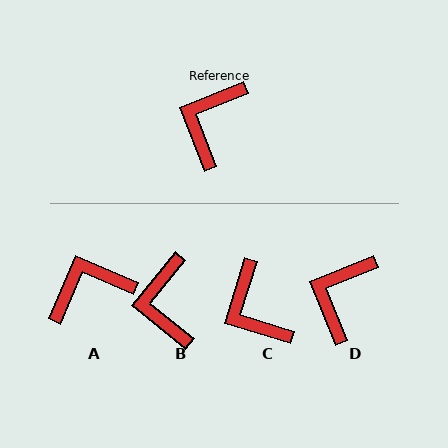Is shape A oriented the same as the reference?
No, it is off by about 45 degrees.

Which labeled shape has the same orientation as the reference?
D.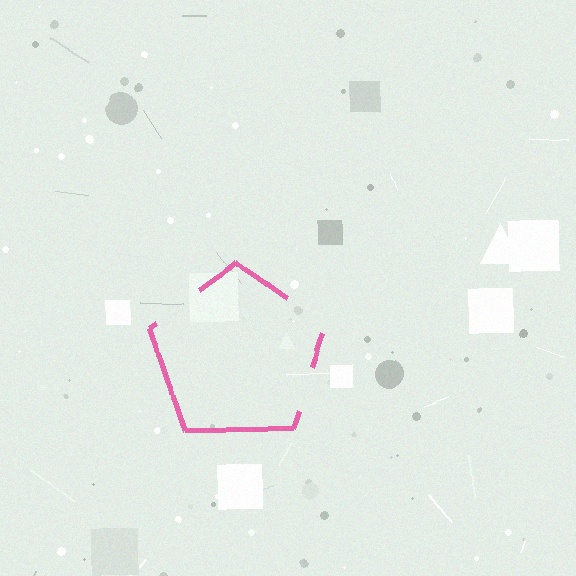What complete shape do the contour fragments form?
The contour fragments form a pentagon.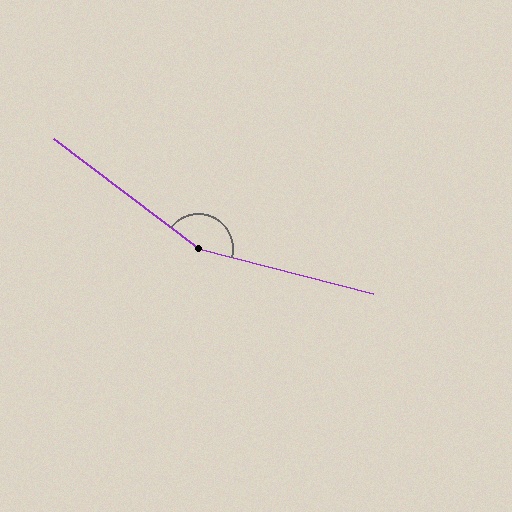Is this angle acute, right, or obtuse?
It is obtuse.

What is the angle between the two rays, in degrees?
Approximately 157 degrees.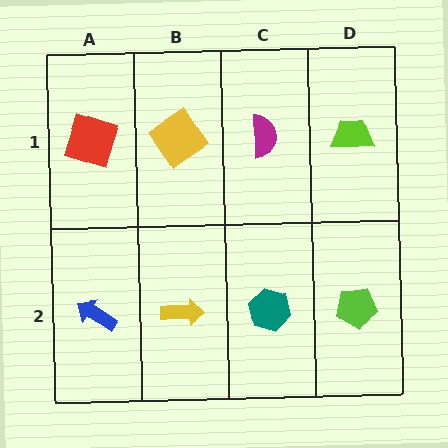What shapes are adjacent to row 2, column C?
A magenta semicircle (row 1, column C), a yellow arrow (row 2, column B), a lime pentagon (row 2, column D).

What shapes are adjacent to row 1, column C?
A teal hexagon (row 2, column C), a yellow diamond (row 1, column B), a lime trapezoid (row 1, column D).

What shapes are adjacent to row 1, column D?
A lime pentagon (row 2, column D), a magenta semicircle (row 1, column C).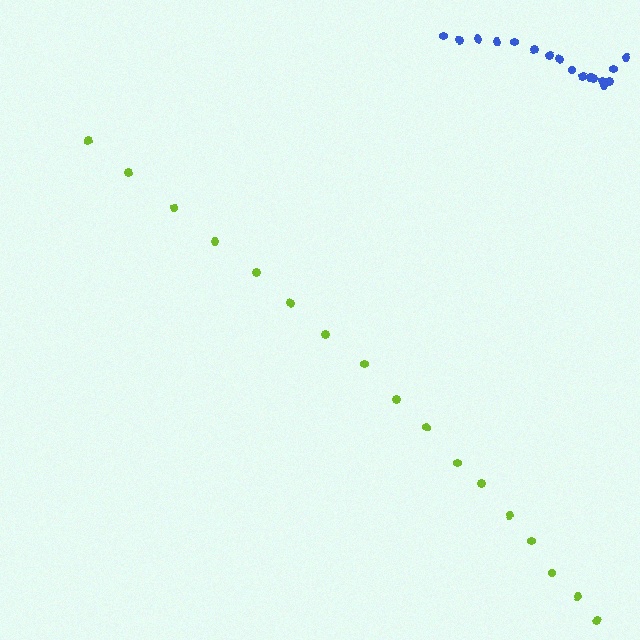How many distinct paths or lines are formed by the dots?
There are 2 distinct paths.